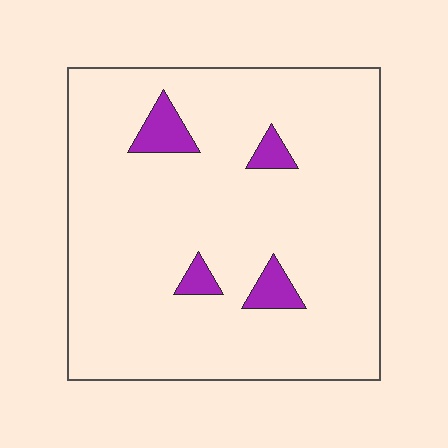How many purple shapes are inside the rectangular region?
4.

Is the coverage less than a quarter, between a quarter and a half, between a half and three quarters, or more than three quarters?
Less than a quarter.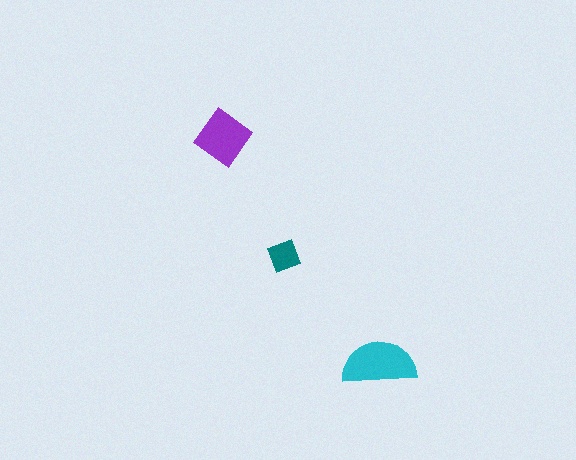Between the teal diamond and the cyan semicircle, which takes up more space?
The cyan semicircle.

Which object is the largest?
The cyan semicircle.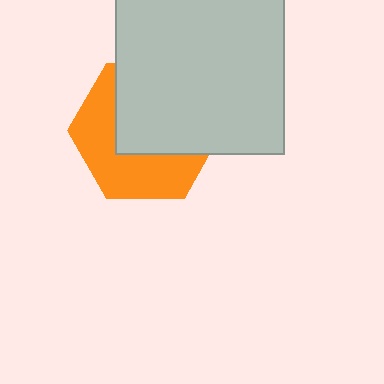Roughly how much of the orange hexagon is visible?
About half of it is visible (roughly 47%).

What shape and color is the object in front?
The object in front is a light gray square.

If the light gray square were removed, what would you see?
You would see the complete orange hexagon.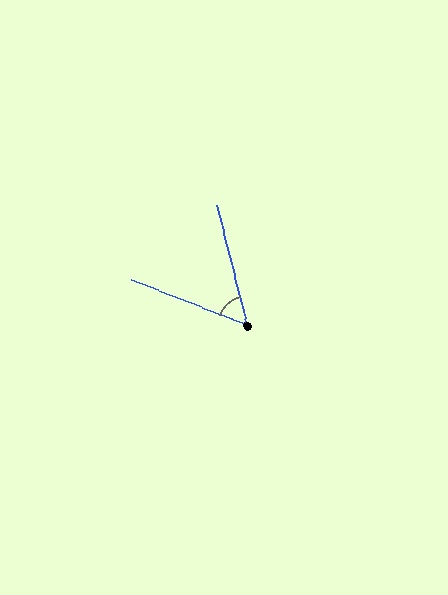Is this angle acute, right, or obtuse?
It is acute.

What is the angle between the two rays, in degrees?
Approximately 54 degrees.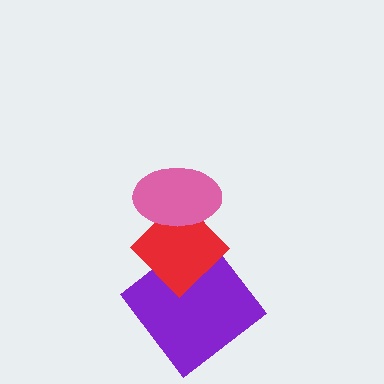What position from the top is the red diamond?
The red diamond is 2nd from the top.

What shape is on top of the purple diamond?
The red diamond is on top of the purple diamond.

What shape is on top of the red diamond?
The pink ellipse is on top of the red diamond.